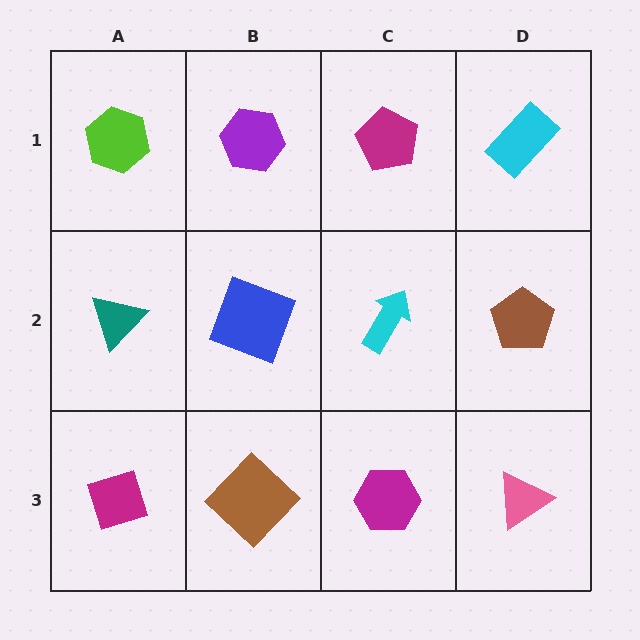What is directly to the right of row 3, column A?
A brown diamond.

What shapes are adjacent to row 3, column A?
A teal triangle (row 2, column A), a brown diamond (row 3, column B).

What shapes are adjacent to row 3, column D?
A brown pentagon (row 2, column D), a magenta hexagon (row 3, column C).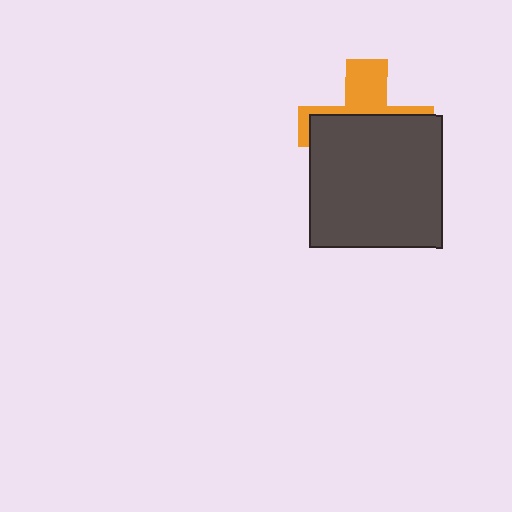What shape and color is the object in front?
The object in front is a dark gray square.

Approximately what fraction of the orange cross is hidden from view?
Roughly 64% of the orange cross is hidden behind the dark gray square.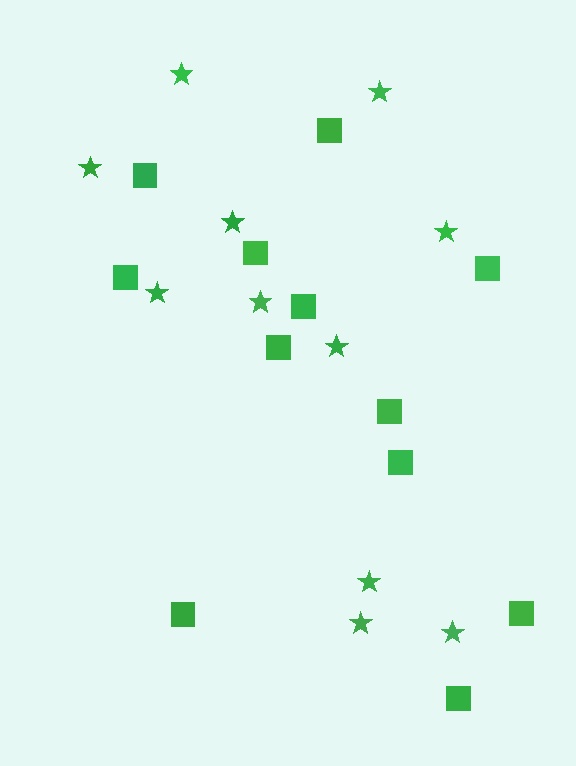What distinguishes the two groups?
There are 2 groups: one group of stars (11) and one group of squares (12).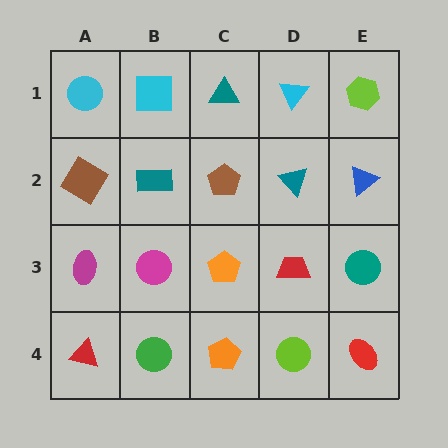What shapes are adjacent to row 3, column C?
A brown pentagon (row 2, column C), an orange pentagon (row 4, column C), a magenta circle (row 3, column B), a red trapezoid (row 3, column D).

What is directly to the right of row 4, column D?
A red ellipse.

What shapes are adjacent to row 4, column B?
A magenta circle (row 3, column B), a red triangle (row 4, column A), an orange pentagon (row 4, column C).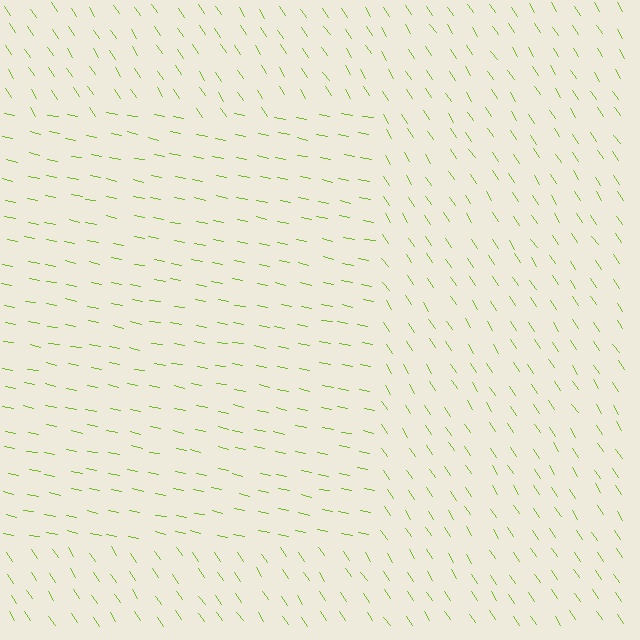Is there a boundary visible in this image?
Yes, there is a texture boundary formed by a change in line orientation.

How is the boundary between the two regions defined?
The boundary is defined purely by a change in line orientation (approximately 45 degrees difference). All lines are the same color and thickness.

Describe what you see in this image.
The image is filled with small lime line segments. A rectangle region in the image has lines oriented differently from the surrounding lines, creating a visible texture boundary.